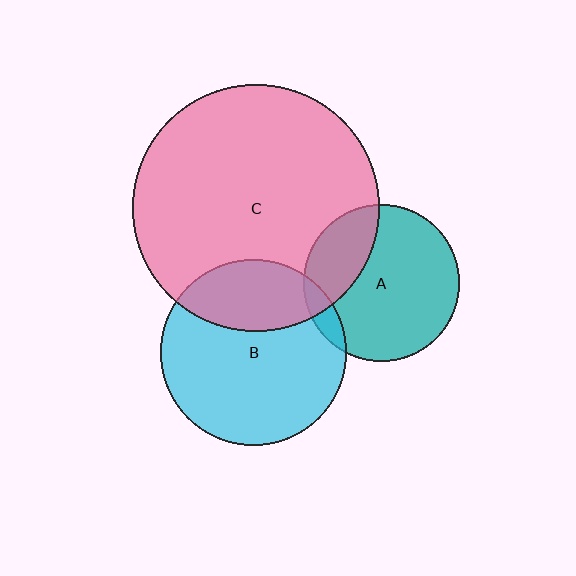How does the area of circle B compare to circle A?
Approximately 1.4 times.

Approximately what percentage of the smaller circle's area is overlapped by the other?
Approximately 10%.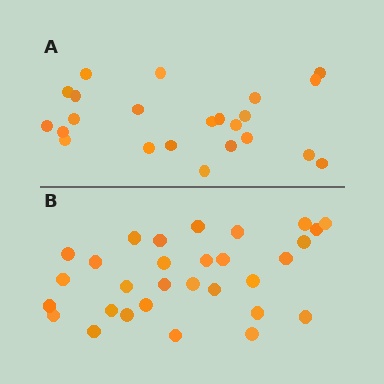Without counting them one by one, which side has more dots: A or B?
Region B (the bottom region) has more dots.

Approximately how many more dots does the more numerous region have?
Region B has roughly 8 or so more dots than region A.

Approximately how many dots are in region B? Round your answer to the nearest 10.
About 30 dots.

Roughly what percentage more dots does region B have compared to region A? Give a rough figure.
About 30% more.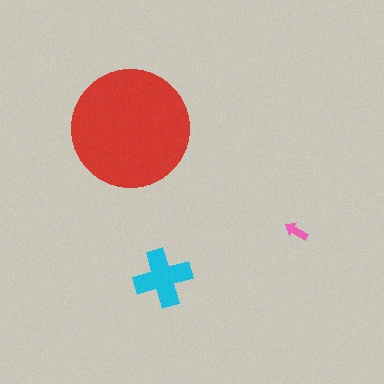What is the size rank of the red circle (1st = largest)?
1st.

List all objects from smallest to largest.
The pink arrow, the cyan cross, the red circle.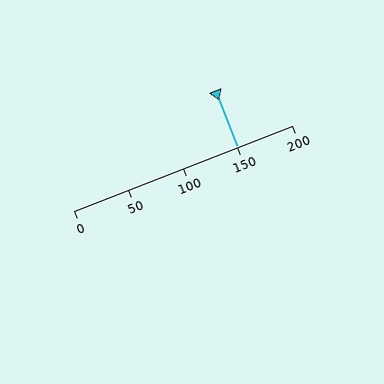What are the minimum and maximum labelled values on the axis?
The axis runs from 0 to 200.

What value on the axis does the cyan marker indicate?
The marker indicates approximately 150.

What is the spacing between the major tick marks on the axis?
The major ticks are spaced 50 apart.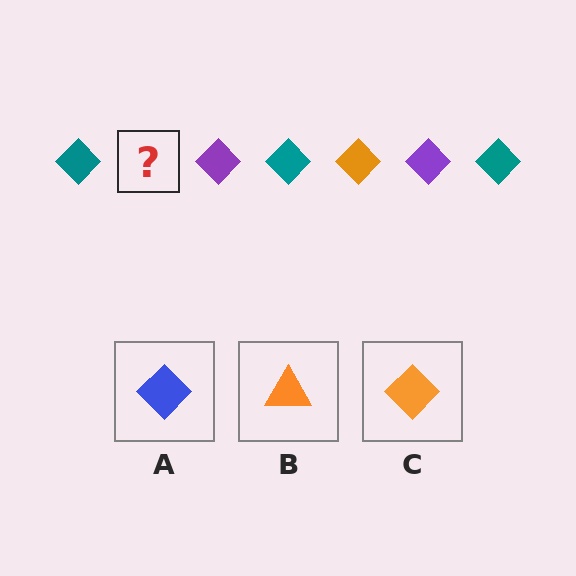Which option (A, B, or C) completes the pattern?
C.